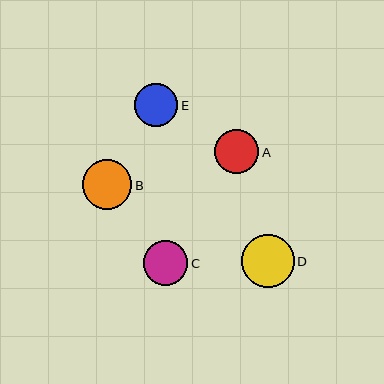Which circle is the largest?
Circle D is the largest with a size of approximately 53 pixels.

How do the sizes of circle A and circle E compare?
Circle A and circle E are approximately the same size.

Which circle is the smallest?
Circle E is the smallest with a size of approximately 43 pixels.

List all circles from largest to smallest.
From largest to smallest: D, B, C, A, E.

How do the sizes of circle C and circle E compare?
Circle C and circle E are approximately the same size.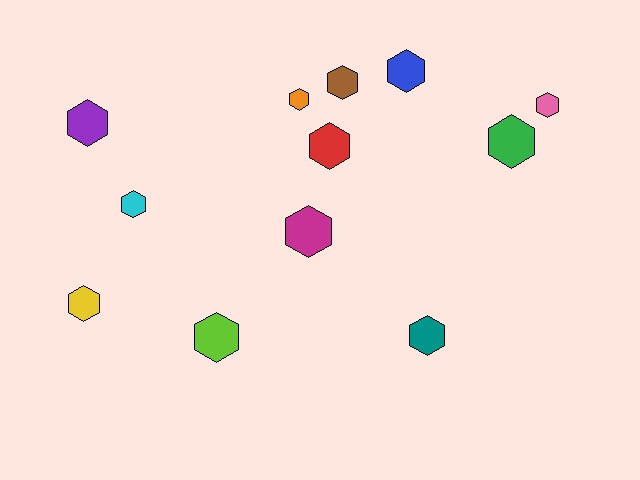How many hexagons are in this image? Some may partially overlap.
There are 12 hexagons.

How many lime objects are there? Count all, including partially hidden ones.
There is 1 lime object.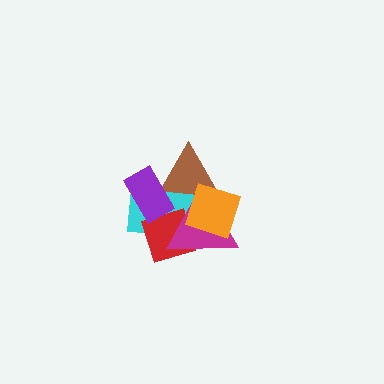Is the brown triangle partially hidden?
Yes, it is partially covered by another shape.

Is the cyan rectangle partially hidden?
Yes, it is partially covered by another shape.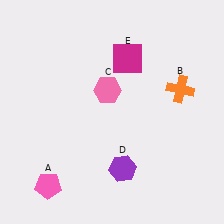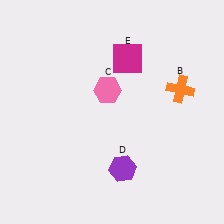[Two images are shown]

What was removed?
The pink pentagon (A) was removed in Image 2.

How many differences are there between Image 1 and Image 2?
There is 1 difference between the two images.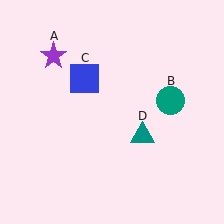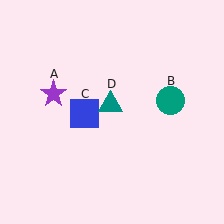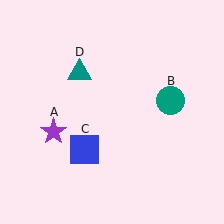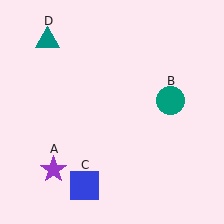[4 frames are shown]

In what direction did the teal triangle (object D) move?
The teal triangle (object D) moved up and to the left.